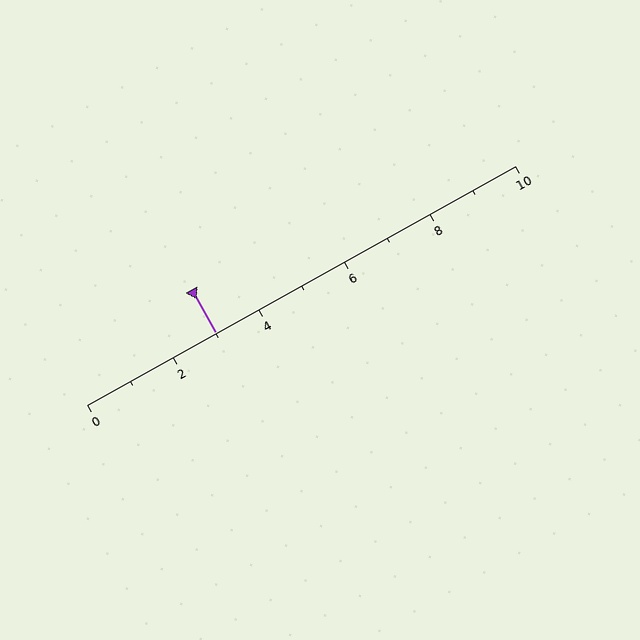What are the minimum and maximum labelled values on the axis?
The axis runs from 0 to 10.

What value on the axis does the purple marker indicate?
The marker indicates approximately 3.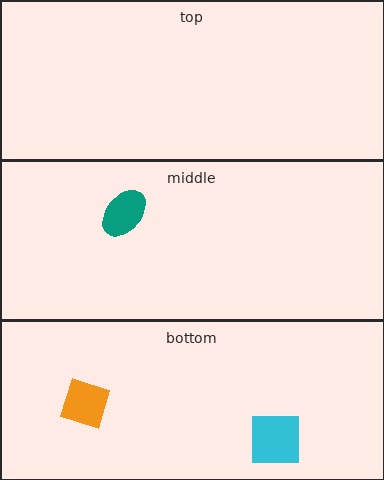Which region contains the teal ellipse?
The middle region.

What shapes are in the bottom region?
The cyan square, the orange diamond.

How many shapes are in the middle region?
1.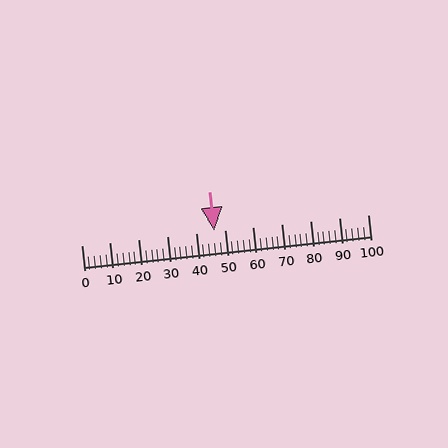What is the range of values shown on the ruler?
The ruler shows values from 0 to 100.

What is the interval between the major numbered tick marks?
The major tick marks are spaced 10 units apart.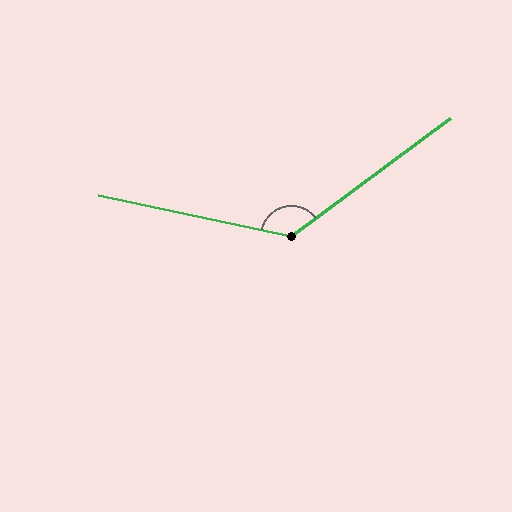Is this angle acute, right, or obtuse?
It is obtuse.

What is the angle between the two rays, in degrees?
Approximately 132 degrees.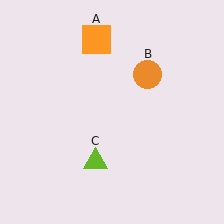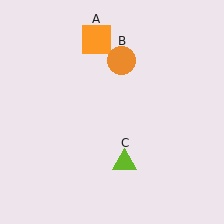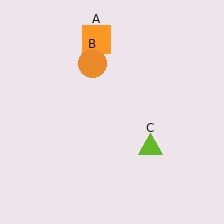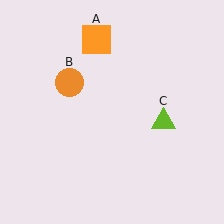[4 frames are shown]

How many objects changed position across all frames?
2 objects changed position: orange circle (object B), lime triangle (object C).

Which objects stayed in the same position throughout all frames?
Orange square (object A) remained stationary.